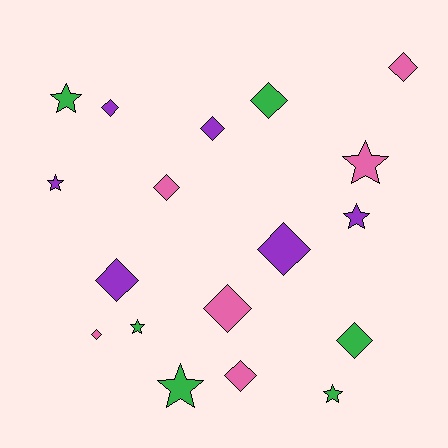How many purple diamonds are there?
There are 4 purple diamonds.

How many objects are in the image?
There are 18 objects.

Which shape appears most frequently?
Diamond, with 11 objects.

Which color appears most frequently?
Pink, with 6 objects.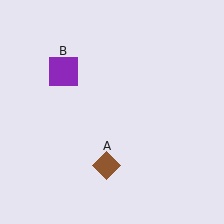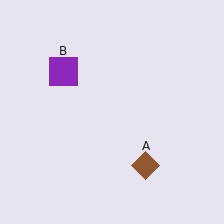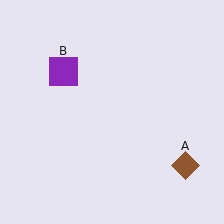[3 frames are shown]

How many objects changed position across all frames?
1 object changed position: brown diamond (object A).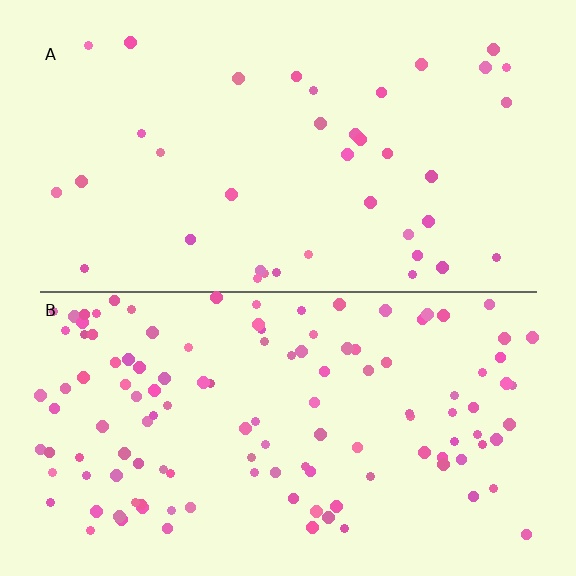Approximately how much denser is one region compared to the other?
Approximately 3.2× — region B over region A.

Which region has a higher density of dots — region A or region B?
B (the bottom).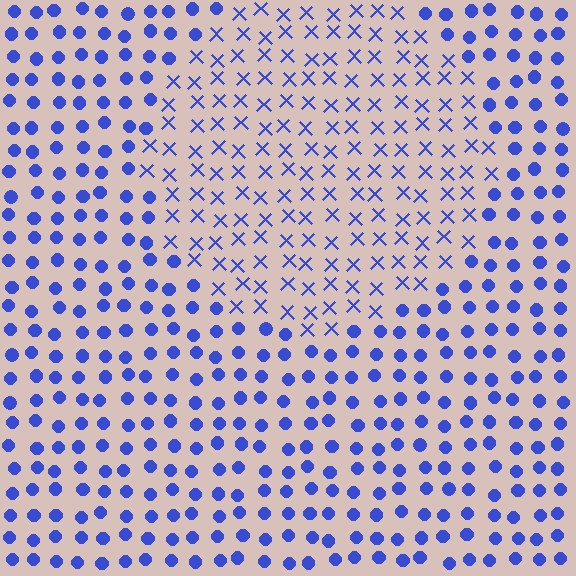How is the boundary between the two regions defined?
The boundary is defined by a change in element shape: X marks inside vs. circles outside. All elements share the same color and spacing.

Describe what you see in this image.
The image is filled with small blue elements arranged in a uniform grid. A circle-shaped region contains X marks, while the surrounding area contains circles. The boundary is defined purely by the change in element shape.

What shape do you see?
I see a circle.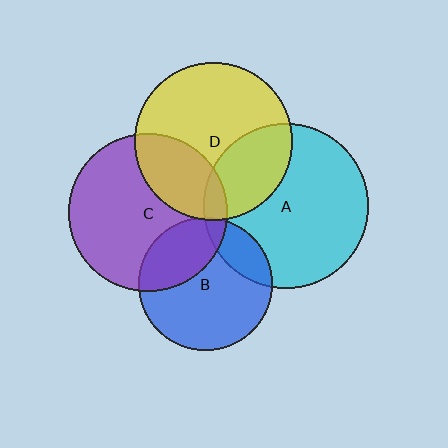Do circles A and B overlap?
Yes.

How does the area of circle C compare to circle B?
Approximately 1.4 times.